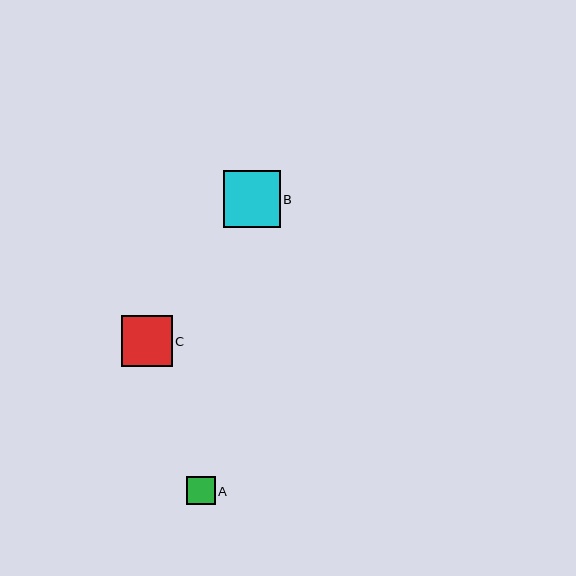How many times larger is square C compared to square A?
Square C is approximately 1.8 times the size of square A.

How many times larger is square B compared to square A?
Square B is approximately 2.0 times the size of square A.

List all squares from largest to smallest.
From largest to smallest: B, C, A.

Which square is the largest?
Square B is the largest with a size of approximately 57 pixels.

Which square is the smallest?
Square A is the smallest with a size of approximately 28 pixels.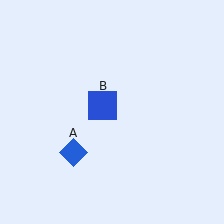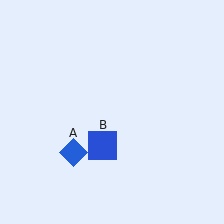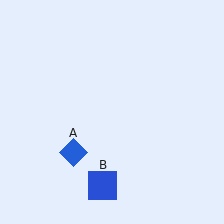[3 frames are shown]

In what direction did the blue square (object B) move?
The blue square (object B) moved down.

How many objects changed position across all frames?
1 object changed position: blue square (object B).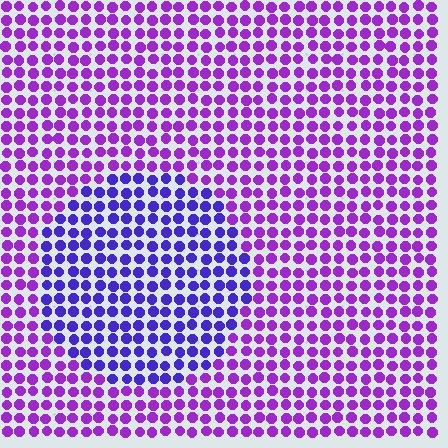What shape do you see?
I see a circle.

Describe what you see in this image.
The image is filled with small purple elements in a uniform arrangement. A circle-shaped region is visible where the elements are tinted to a slightly different hue, forming a subtle color boundary.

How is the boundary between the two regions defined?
The boundary is defined purely by a slight shift in hue (about 33 degrees). Spacing, size, and orientation are identical on both sides.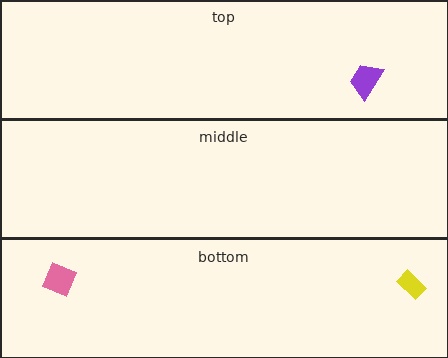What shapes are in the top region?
The purple trapezoid.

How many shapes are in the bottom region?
2.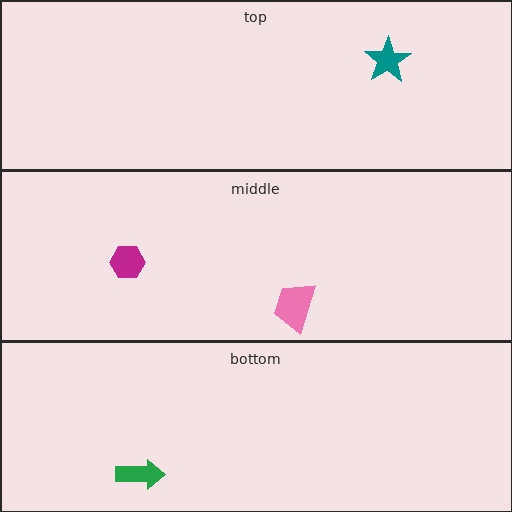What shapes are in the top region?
The teal star.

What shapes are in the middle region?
The pink trapezoid, the magenta hexagon.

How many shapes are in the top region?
1.